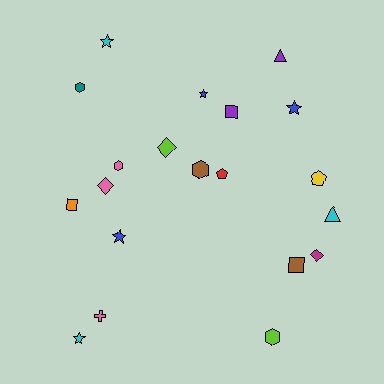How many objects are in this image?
There are 20 objects.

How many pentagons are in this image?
There are 2 pentagons.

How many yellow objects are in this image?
There is 1 yellow object.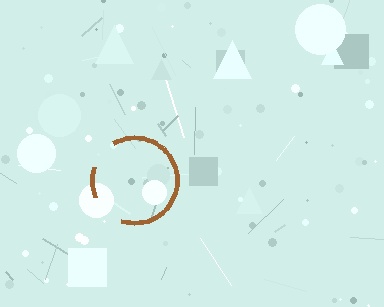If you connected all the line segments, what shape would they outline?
They would outline a circle.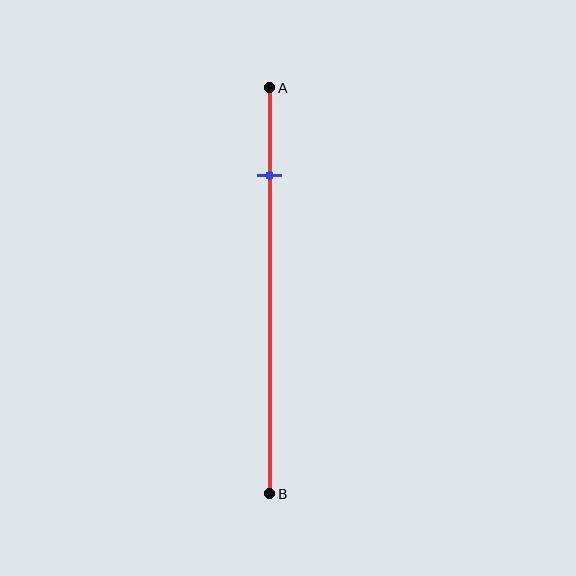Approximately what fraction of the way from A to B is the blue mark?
The blue mark is approximately 20% of the way from A to B.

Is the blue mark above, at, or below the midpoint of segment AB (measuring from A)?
The blue mark is above the midpoint of segment AB.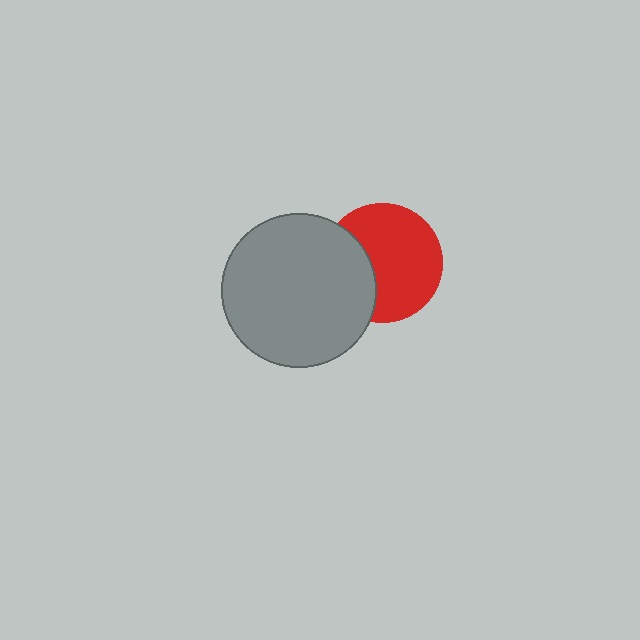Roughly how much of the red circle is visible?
Most of it is visible (roughly 68%).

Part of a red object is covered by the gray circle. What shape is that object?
It is a circle.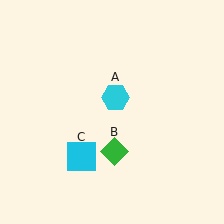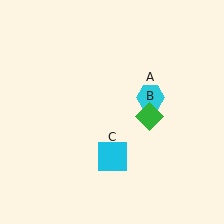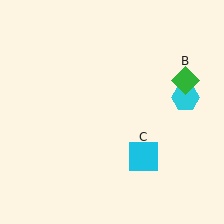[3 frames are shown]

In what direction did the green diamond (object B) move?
The green diamond (object B) moved up and to the right.